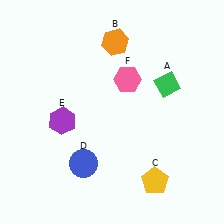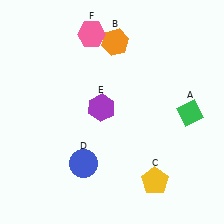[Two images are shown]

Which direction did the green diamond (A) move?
The green diamond (A) moved down.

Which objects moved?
The objects that moved are: the green diamond (A), the purple hexagon (E), the pink hexagon (F).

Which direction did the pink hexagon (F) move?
The pink hexagon (F) moved up.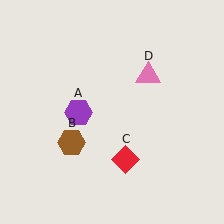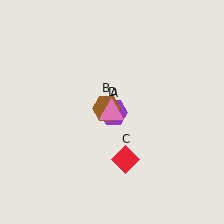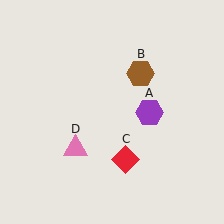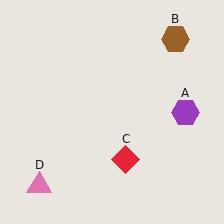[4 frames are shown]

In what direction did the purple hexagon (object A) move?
The purple hexagon (object A) moved right.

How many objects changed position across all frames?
3 objects changed position: purple hexagon (object A), brown hexagon (object B), pink triangle (object D).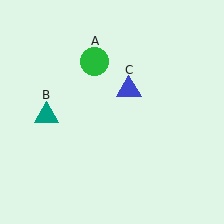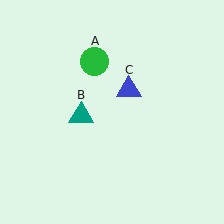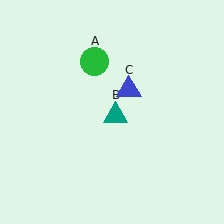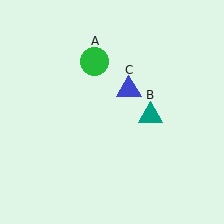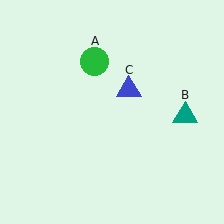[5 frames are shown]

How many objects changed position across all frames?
1 object changed position: teal triangle (object B).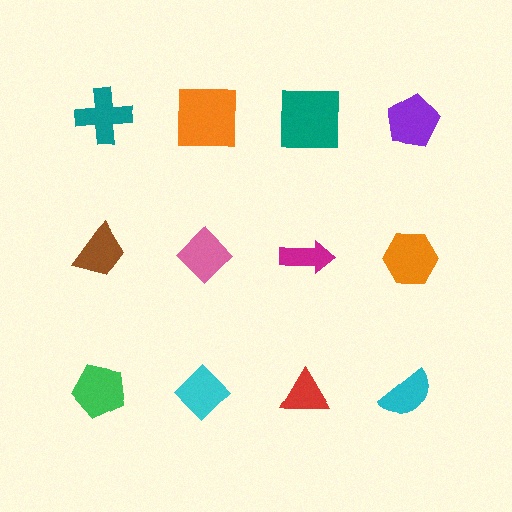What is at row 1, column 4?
A purple pentagon.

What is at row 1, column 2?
An orange square.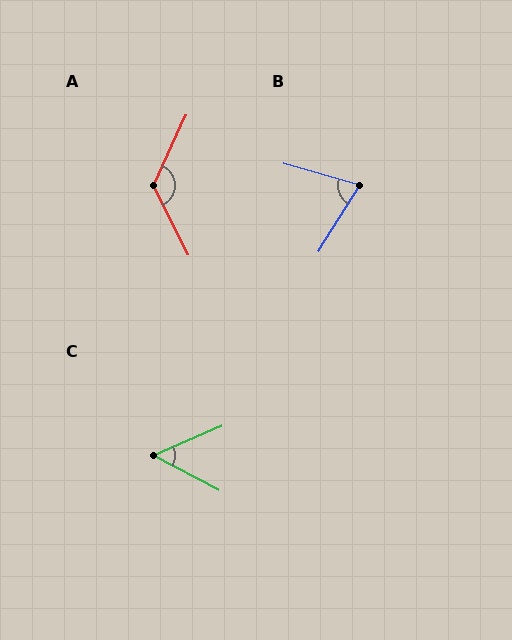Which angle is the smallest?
C, at approximately 51 degrees.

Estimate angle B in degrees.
Approximately 74 degrees.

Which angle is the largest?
A, at approximately 129 degrees.